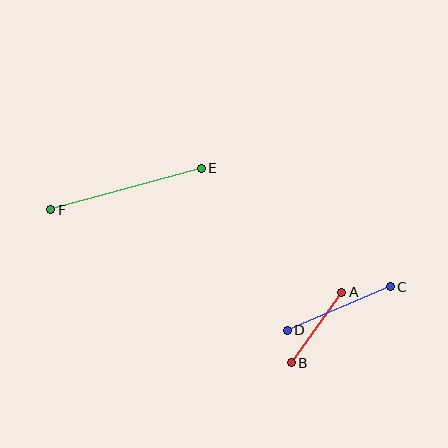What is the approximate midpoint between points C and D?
The midpoint is at approximately (339, 309) pixels.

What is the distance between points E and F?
The distance is approximately 156 pixels.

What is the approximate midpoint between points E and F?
The midpoint is at approximately (126, 189) pixels.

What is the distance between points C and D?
The distance is approximately 112 pixels.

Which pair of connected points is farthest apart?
Points E and F are farthest apart.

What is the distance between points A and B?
The distance is approximately 87 pixels.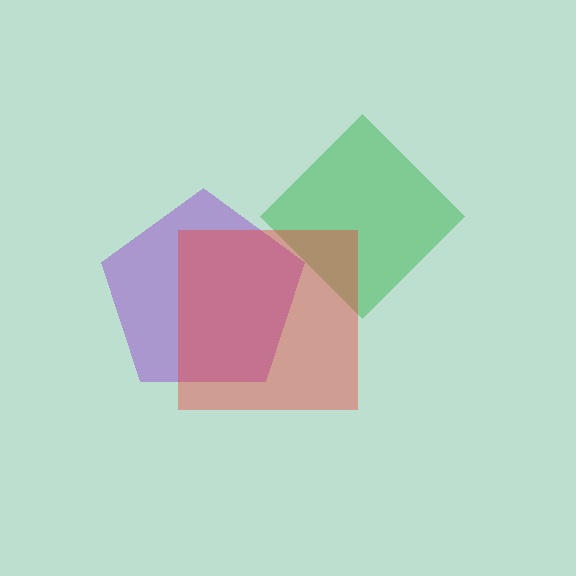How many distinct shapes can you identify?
There are 3 distinct shapes: a green diamond, a purple pentagon, a red square.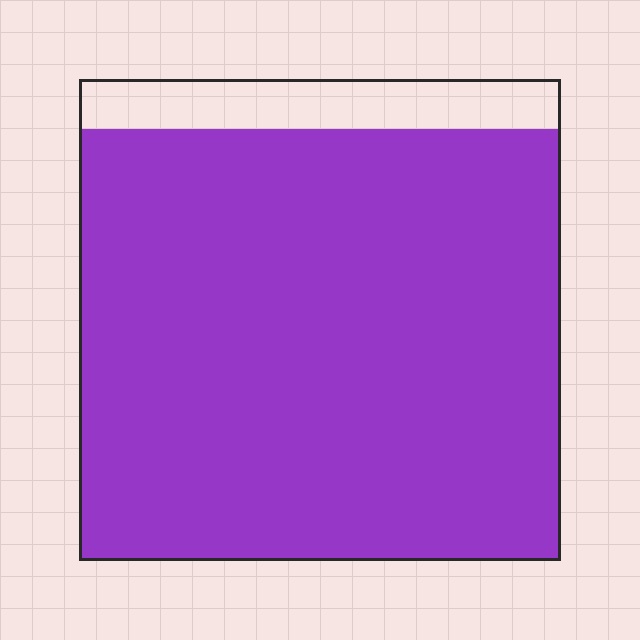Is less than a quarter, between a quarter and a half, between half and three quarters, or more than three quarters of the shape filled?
More than three quarters.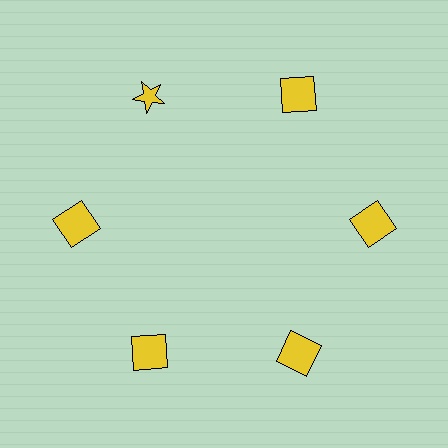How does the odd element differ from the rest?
It has a different shape: star instead of square.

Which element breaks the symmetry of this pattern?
The yellow star at roughly the 11 o'clock position breaks the symmetry. All other shapes are yellow squares.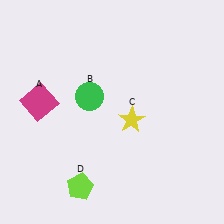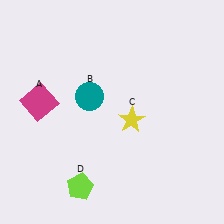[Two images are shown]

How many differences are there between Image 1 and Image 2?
There is 1 difference between the two images.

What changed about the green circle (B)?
In Image 1, B is green. In Image 2, it changed to teal.